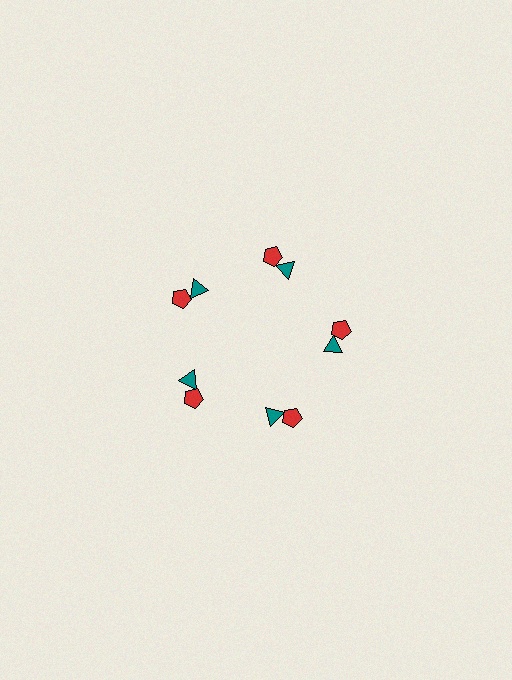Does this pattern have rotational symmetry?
Yes, this pattern has 5-fold rotational symmetry. It looks the same after rotating 72 degrees around the center.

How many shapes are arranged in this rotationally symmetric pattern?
There are 10 shapes, arranged in 5 groups of 2.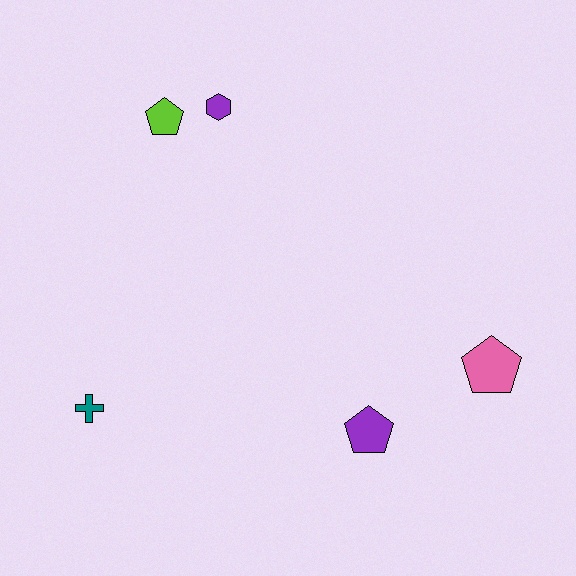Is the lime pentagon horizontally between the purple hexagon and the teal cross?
Yes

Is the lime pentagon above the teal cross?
Yes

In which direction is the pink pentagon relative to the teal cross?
The pink pentagon is to the right of the teal cross.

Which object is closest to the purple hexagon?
The lime pentagon is closest to the purple hexagon.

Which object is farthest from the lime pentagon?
The pink pentagon is farthest from the lime pentagon.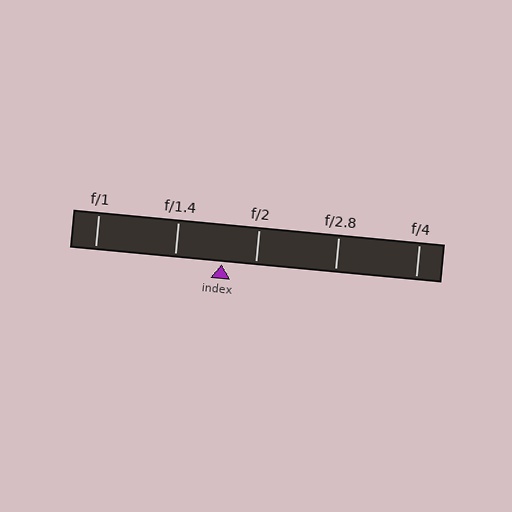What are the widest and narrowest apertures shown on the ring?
The widest aperture shown is f/1 and the narrowest is f/4.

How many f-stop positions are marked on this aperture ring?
There are 5 f-stop positions marked.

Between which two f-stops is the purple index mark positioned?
The index mark is between f/1.4 and f/2.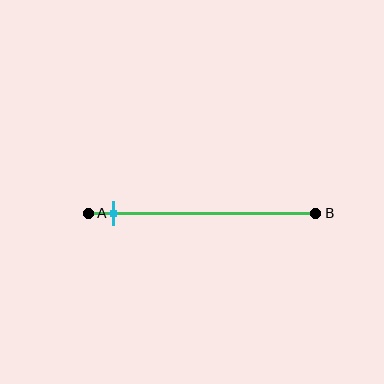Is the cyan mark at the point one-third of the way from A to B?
No, the mark is at about 10% from A, not at the 33% one-third point.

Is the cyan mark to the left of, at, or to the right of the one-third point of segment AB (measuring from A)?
The cyan mark is to the left of the one-third point of segment AB.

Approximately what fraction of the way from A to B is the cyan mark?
The cyan mark is approximately 10% of the way from A to B.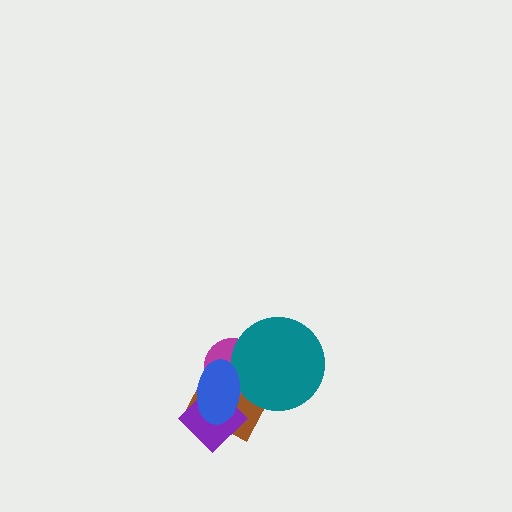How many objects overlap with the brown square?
4 objects overlap with the brown square.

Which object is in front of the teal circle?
The blue ellipse is in front of the teal circle.